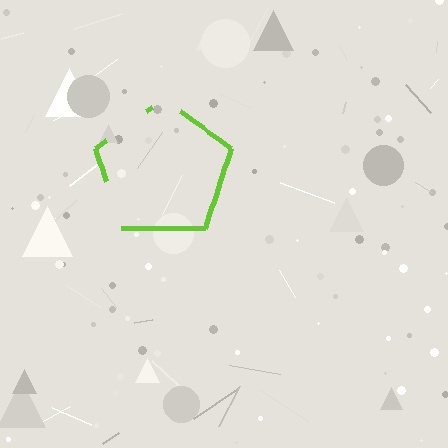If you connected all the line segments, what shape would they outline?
They would outline a pentagon.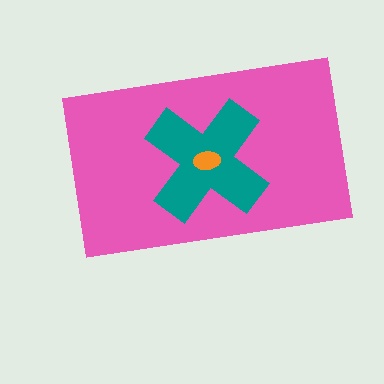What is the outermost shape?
The pink rectangle.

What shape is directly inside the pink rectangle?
The teal cross.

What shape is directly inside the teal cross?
The orange ellipse.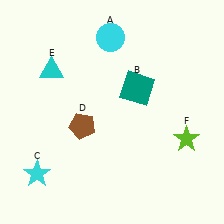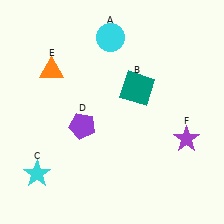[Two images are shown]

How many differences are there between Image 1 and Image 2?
There are 3 differences between the two images.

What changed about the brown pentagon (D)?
In Image 1, D is brown. In Image 2, it changed to purple.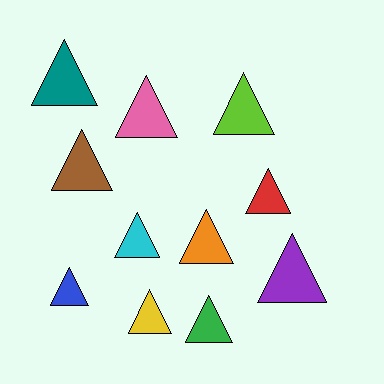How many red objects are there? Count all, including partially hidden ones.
There is 1 red object.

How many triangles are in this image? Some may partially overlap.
There are 11 triangles.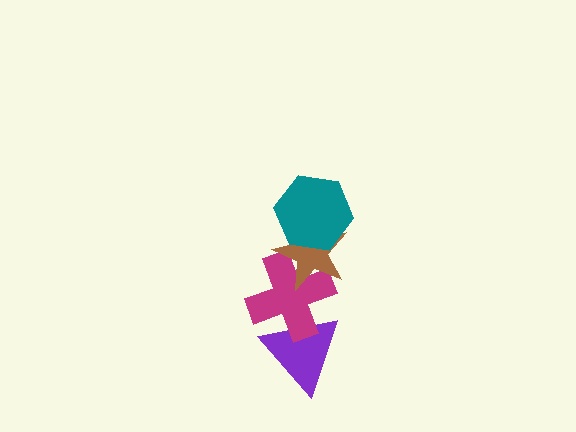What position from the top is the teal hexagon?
The teal hexagon is 1st from the top.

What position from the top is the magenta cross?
The magenta cross is 3rd from the top.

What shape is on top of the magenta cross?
The brown star is on top of the magenta cross.